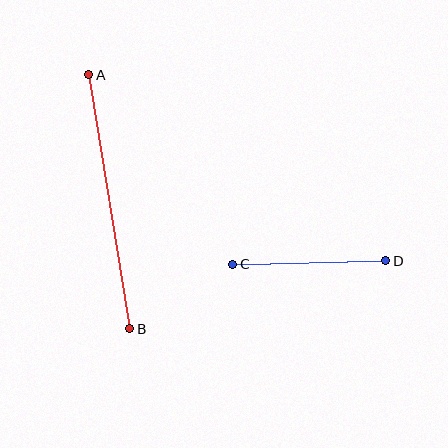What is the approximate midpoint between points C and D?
The midpoint is at approximately (309, 263) pixels.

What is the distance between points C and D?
The distance is approximately 153 pixels.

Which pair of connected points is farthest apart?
Points A and B are farthest apart.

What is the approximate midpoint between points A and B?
The midpoint is at approximately (109, 202) pixels.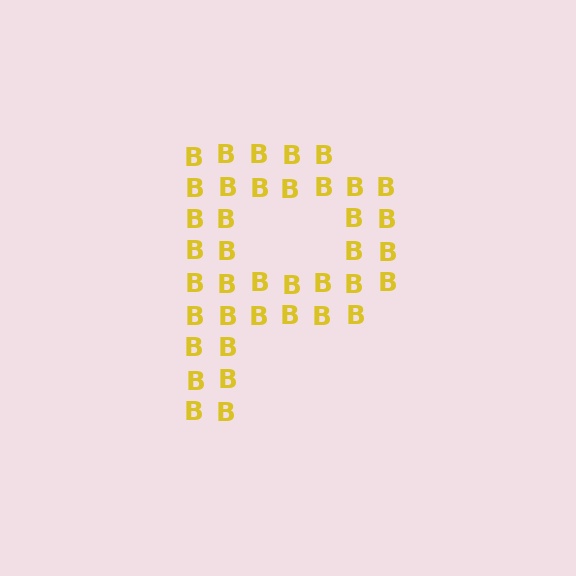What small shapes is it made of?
It is made of small letter B's.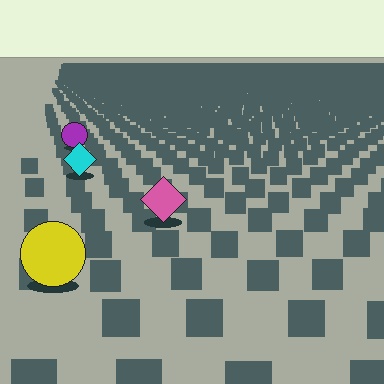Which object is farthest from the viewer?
The purple circle is farthest from the viewer. It appears smaller and the ground texture around it is denser.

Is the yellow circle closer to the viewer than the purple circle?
Yes. The yellow circle is closer — you can tell from the texture gradient: the ground texture is coarser near it.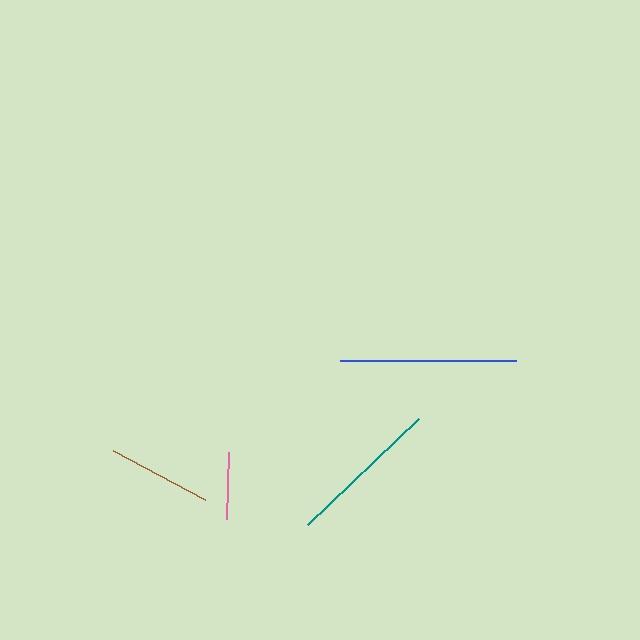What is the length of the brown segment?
The brown segment is approximately 104 pixels long.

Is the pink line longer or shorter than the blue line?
The blue line is longer than the pink line.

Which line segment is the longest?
The blue line is the longest at approximately 176 pixels.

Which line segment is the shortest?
The pink line is the shortest at approximately 66 pixels.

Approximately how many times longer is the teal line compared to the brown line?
The teal line is approximately 1.5 times the length of the brown line.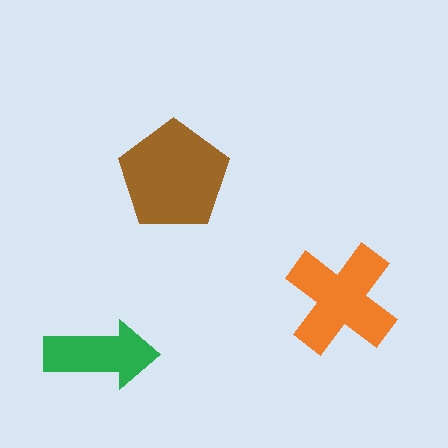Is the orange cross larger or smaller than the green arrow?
Larger.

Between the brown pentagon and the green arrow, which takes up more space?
The brown pentagon.